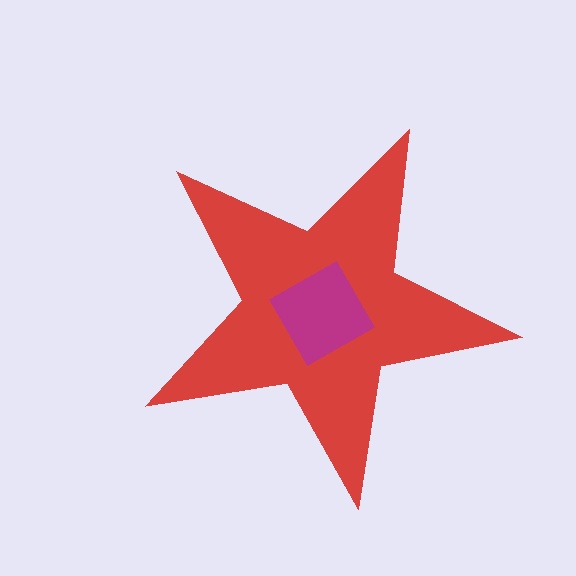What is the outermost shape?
The red star.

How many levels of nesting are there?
2.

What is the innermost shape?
The magenta diamond.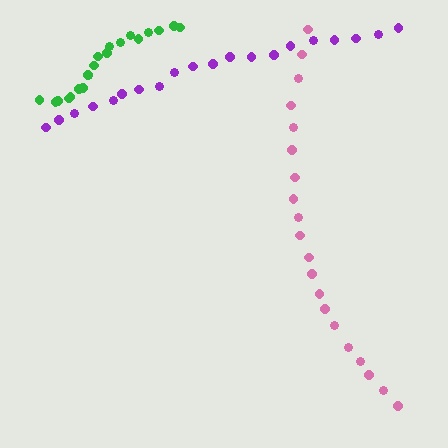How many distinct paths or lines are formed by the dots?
There are 3 distinct paths.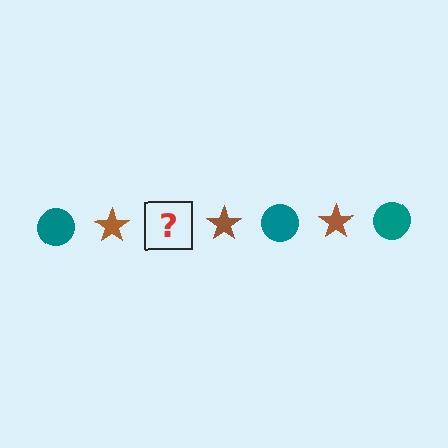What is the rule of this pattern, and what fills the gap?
The rule is that the pattern alternates between teal circle and brown star. The gap should be filled with a teal circle.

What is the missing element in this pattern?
The missing element is a teal circle.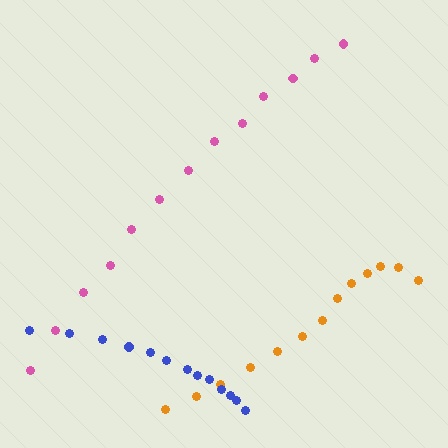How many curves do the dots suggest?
There are 3 distinct paths.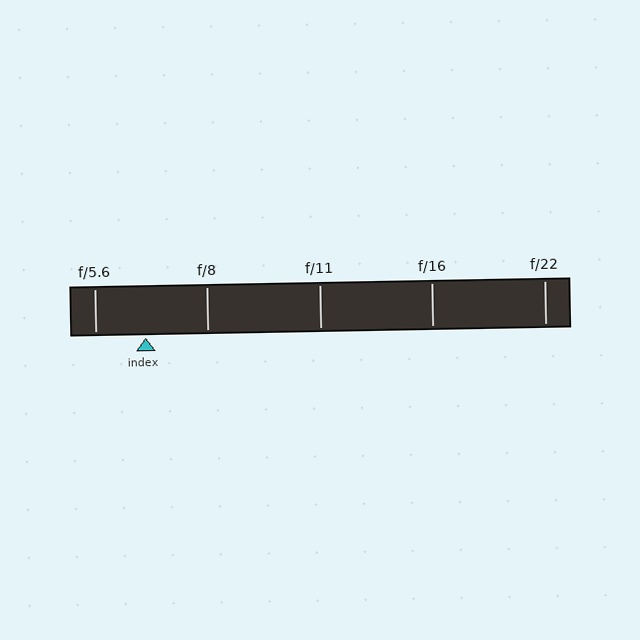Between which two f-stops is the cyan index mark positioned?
The index mark is between f/5.6 and f/8.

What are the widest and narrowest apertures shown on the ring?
The widest aperture shown is f/5.6 and the narrowest is f/22.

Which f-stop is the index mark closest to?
The index mark is closest to f/5.6.